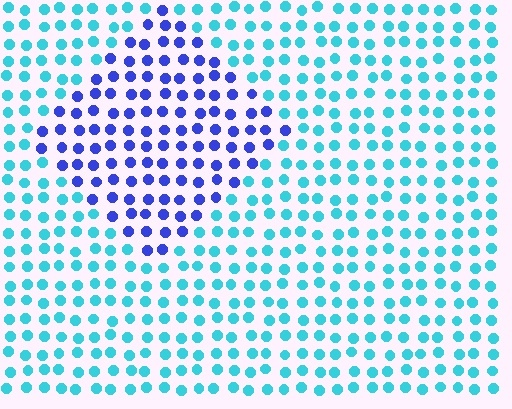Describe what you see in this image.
The image is filled with small cyan elements in a uniform arrangement. A diamond-shaped region is visible where the elements are tinted to a slightly different hue, forming a subtle color boundary.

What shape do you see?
I see a diamond.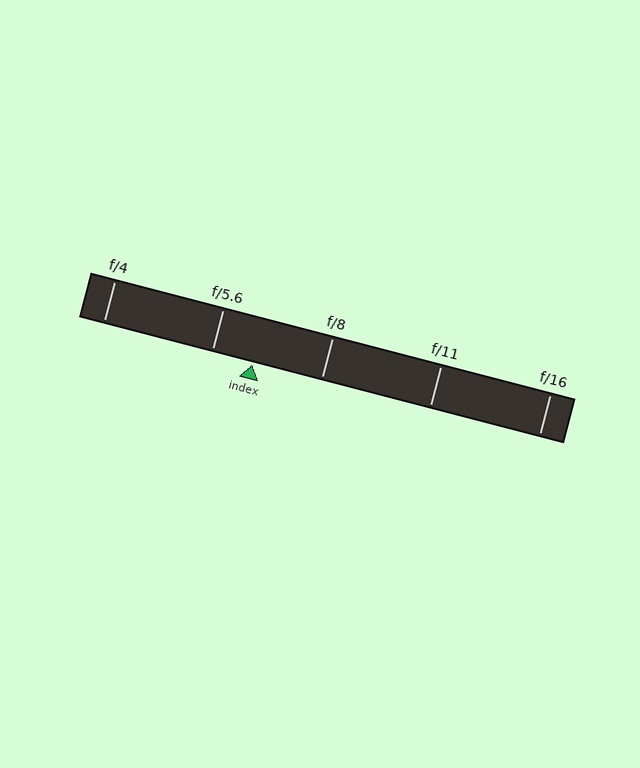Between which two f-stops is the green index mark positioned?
The index mark is between f/5.6 and f/8.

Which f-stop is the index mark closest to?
The index mark is closest to f/5.6.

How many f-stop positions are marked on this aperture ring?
There are 5 f-stop positions marked.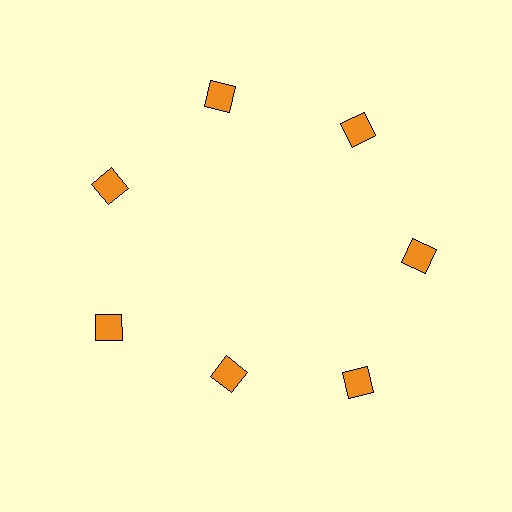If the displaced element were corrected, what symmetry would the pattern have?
It would have 7-fold rotational symmetry — the pattern would map onto itself every 51 degrees.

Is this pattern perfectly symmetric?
No. The 7 orange squares are arranged in a ring, but one element near the 6 o'clock position is pulled inward toward the center, breaking the 7-fold rotational symmetry.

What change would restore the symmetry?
The symmetry would be restored by moving it outward, back onto the ring so that all 7 squares sit at equal angles and equal distance from the center.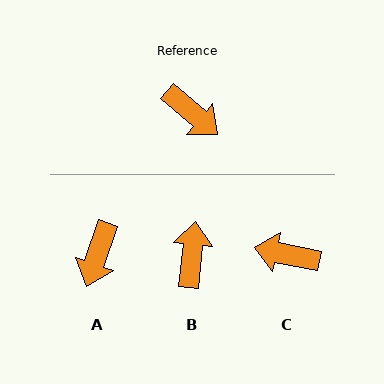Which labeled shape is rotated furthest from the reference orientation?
C, about 151 degrees away.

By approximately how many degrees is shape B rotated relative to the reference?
Approximately 125 degrees counter-clockwise.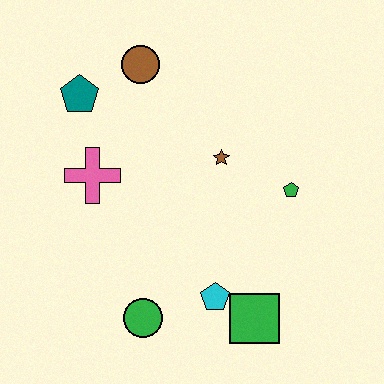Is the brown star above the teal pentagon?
No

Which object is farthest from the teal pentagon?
The green square is farthest from the teal pentagon.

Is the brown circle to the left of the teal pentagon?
No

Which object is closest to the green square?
The cyan pentagon is closest to the green square.